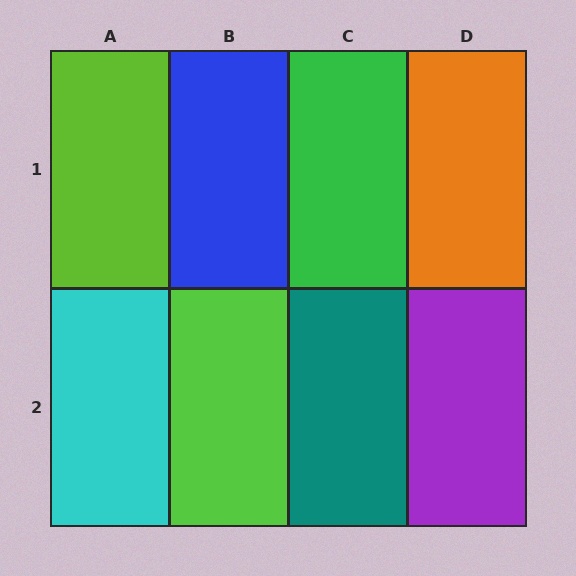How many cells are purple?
1 cell is purple.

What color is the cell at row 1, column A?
Lime.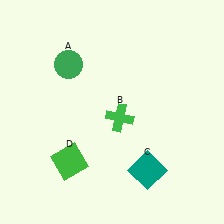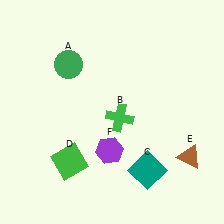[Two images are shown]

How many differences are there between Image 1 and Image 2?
There are 2 differences between the two images.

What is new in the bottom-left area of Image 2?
A purple hexagon (F) was added in the bottom-left area of Image 2.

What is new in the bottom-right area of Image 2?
A brown triangle (E) was added in the bottom-right area of Image 2.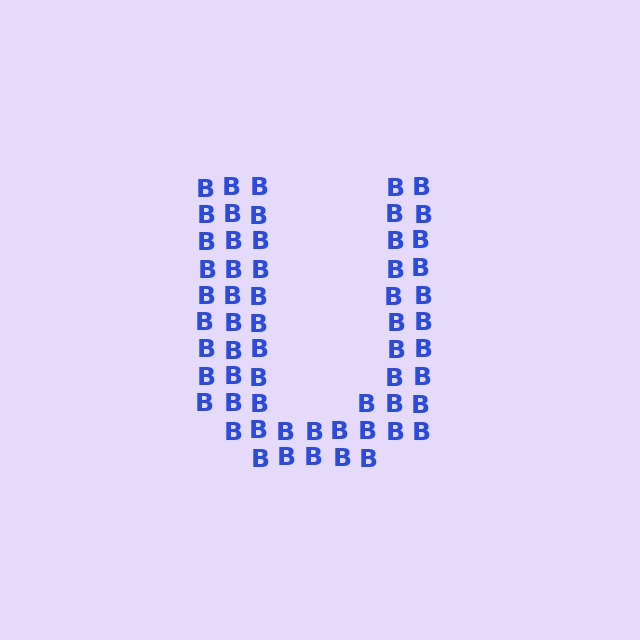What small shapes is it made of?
It is made of small letter B's.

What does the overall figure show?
The overall figure shows the letter U.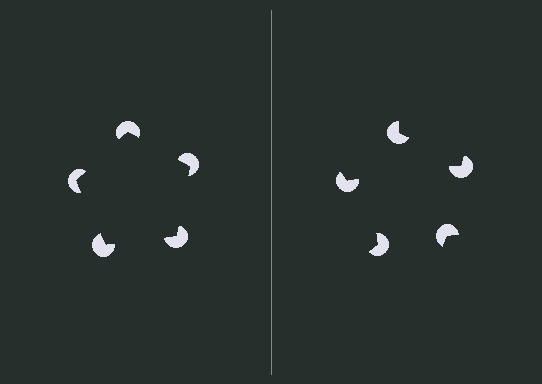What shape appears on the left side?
An illusory pentagon.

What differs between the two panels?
The pac-man discs are positioned identically on both sides; only the wedge orientations differ. On the left they align to a pentagon; on the right they are misaligned.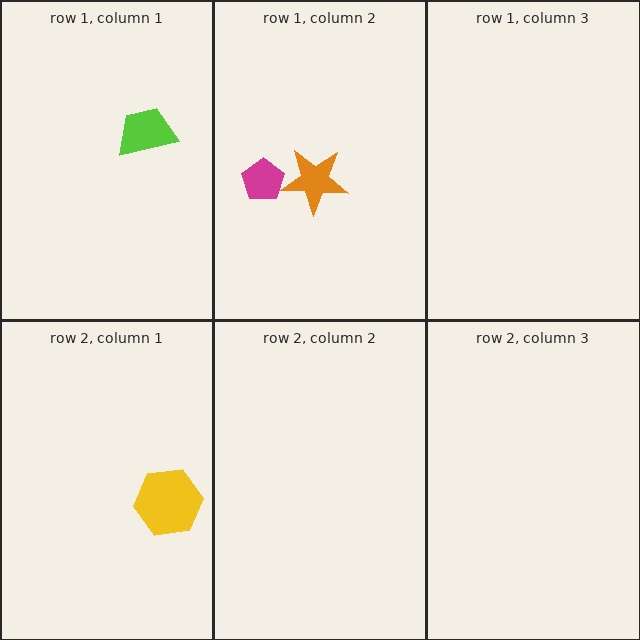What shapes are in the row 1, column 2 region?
The magenta pentagon, the orange star.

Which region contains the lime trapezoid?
The row 1, column 1 region.